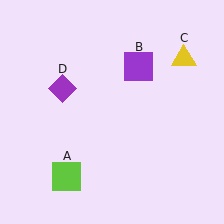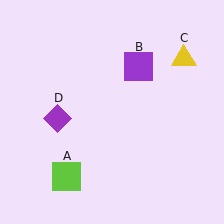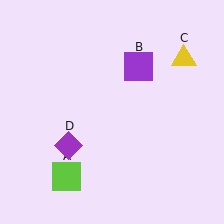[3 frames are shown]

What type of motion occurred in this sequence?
The purple diamond (object D) rotated counterclockwise around the center of the scene.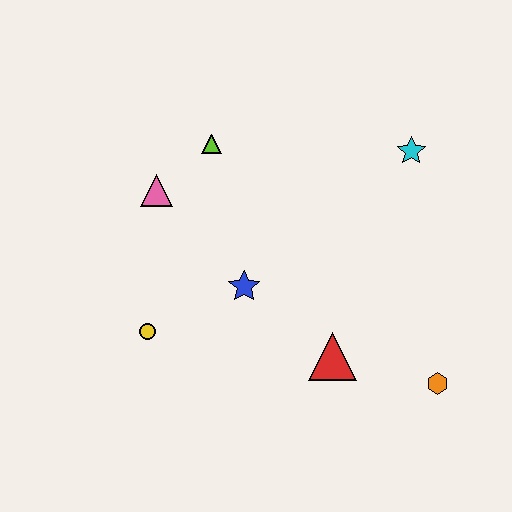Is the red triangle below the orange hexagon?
No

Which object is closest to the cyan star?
The lime triangle is closest to the cyan star.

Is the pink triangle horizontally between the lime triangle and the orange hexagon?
No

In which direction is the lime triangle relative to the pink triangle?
The lime triangle is to the right of the pink triangle.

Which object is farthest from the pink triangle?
The orange hexagon is farthest from the pink triangle.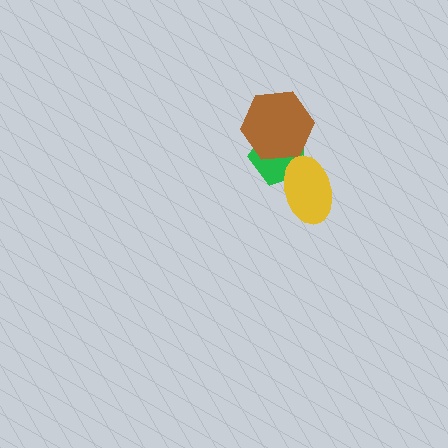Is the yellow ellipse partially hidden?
No, no other shape covers it.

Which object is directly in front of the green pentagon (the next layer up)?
The brown hexagon is directly in front of the green pentagon.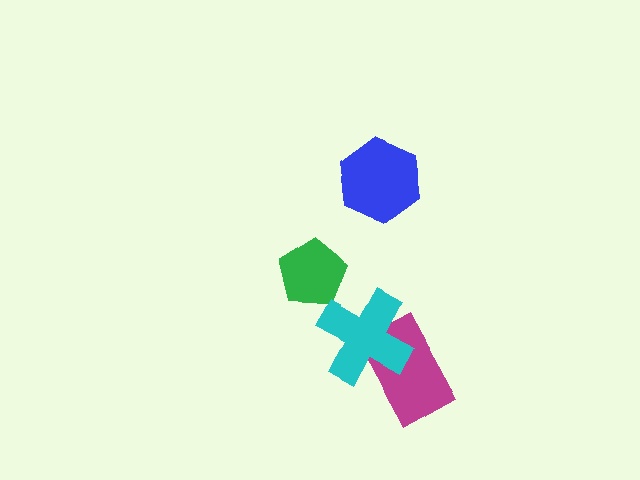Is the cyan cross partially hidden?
No, no other shape covers it.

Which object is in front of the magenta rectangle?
The cyan cross is in front of the magenta rectangle.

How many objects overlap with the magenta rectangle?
1 object overlaps with the magenta rectangle.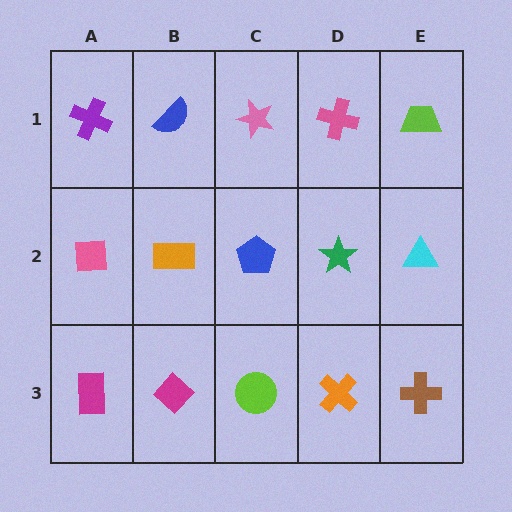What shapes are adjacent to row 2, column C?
A pink star (row 1, column C), a lime circle (row 3, column C), an orange rectangle (row 2, column B), a green star (row 2, column D).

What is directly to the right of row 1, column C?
A pink cross.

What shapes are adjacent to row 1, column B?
An orange rectangle (row 2, column B), a purple cross (row 1, column A), a pink star (row 1, column C).